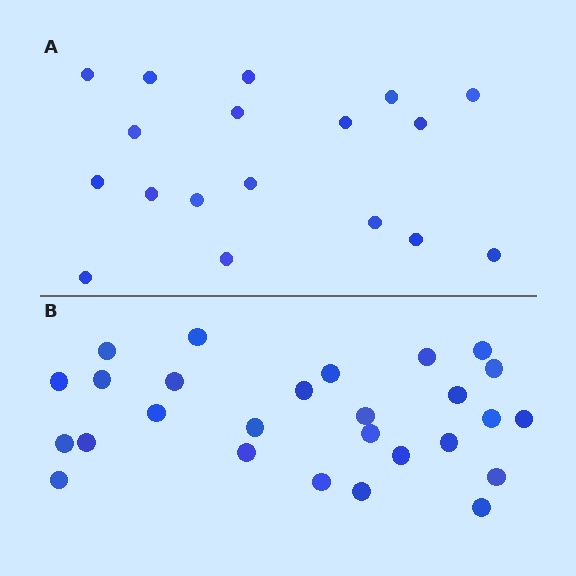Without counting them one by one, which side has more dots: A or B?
Region B (the bottom region) has more dots.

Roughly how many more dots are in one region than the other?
Region B has roughly 8 or so more dots than region A.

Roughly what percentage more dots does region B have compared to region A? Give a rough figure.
About 50% more.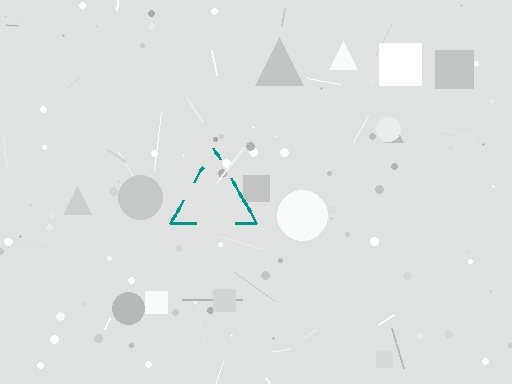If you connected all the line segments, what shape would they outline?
They would outline a triangle.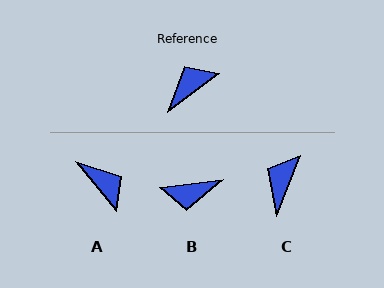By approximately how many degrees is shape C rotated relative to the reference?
Approximately 32 degrees counter-clockwise.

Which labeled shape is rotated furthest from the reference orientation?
B, about 151 degrees away.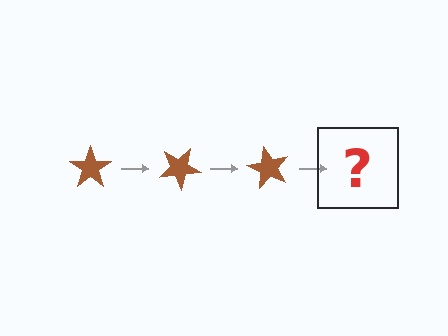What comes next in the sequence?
The next element should be a brown star rotated 90 degrees.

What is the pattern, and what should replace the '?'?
The pattern is that the star rotates 30 degrees each step. The '?' should be a brown star rotated 90 degrees.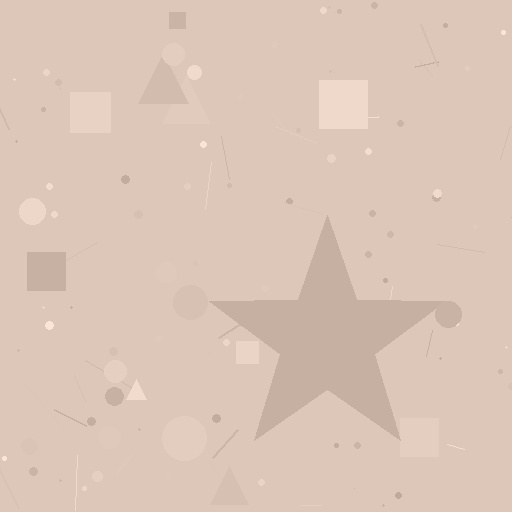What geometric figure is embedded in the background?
A star is embedded in the background.